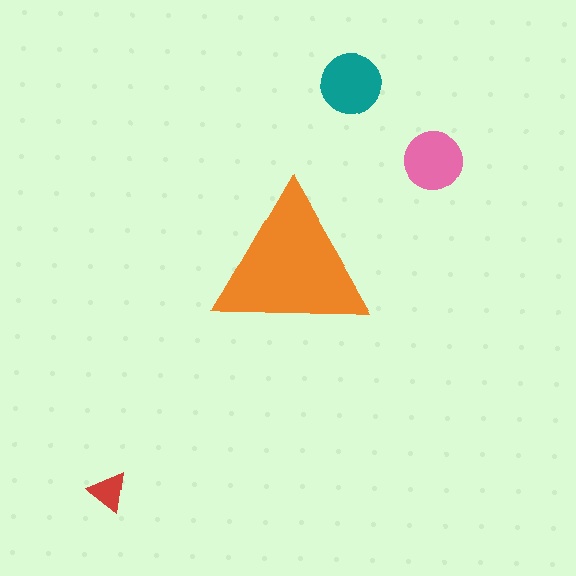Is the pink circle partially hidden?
No, the pink circle is fully visible.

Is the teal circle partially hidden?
No, the teal circle is fully visible.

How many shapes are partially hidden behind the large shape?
0 shapes are partially hidden.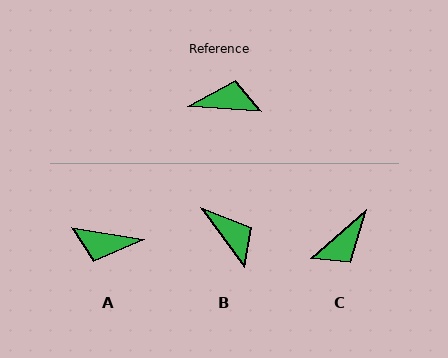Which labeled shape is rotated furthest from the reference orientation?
A, about 174 degrees away.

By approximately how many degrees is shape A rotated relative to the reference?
Approximately 174 degrees counter-clockwise.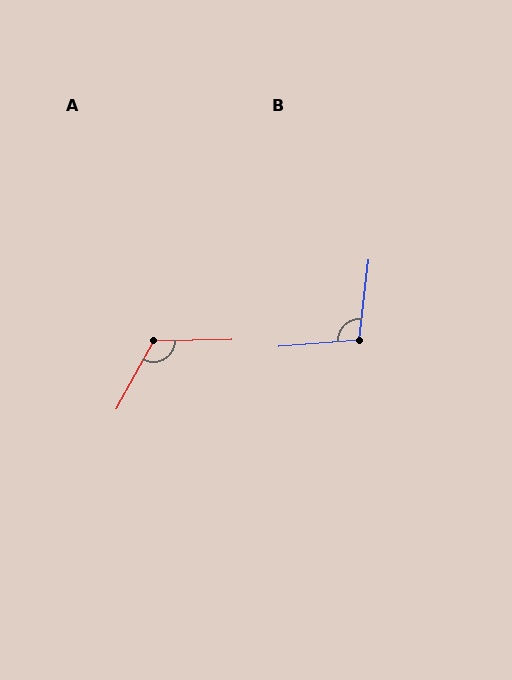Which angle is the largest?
A, at approximately 120 degrees.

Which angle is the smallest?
B, at approximately 101 degrees.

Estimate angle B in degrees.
Approximately 101 degrees.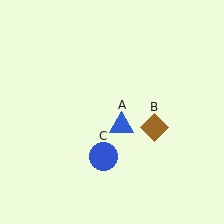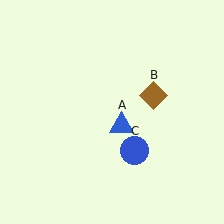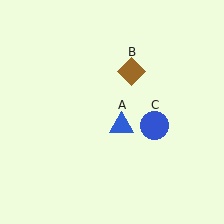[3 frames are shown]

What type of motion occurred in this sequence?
The brown diamond (object B), blue circle (object C) rotated counterclockwise around the center of the scene.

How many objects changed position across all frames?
2 objects changed position: brown diamond (object B), blue circle (object C).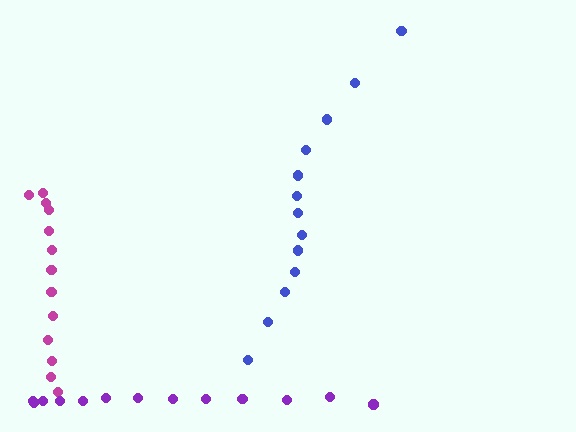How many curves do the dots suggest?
There are 3 distinct paths.